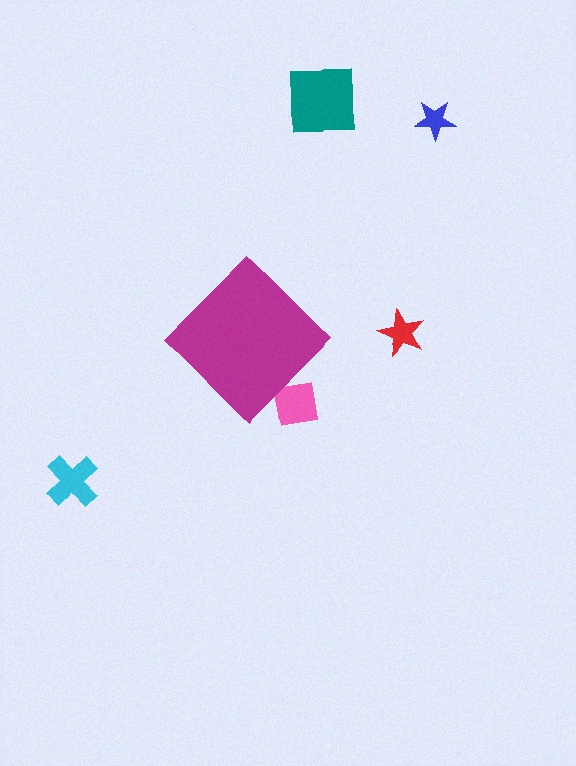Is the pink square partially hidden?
Yes, the pink square is partially hidden behind the magenta diamond.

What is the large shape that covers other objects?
A magenta diamond.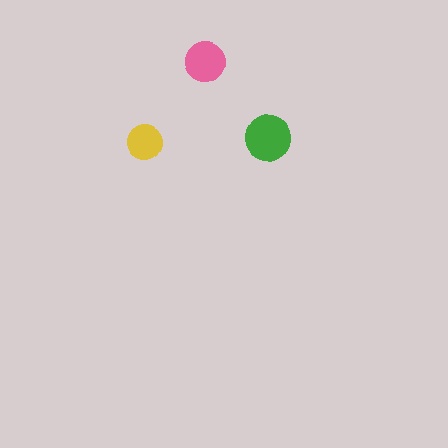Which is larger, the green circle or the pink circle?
The green one.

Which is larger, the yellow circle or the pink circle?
The pink one.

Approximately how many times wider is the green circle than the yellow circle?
About 1.5 times wider.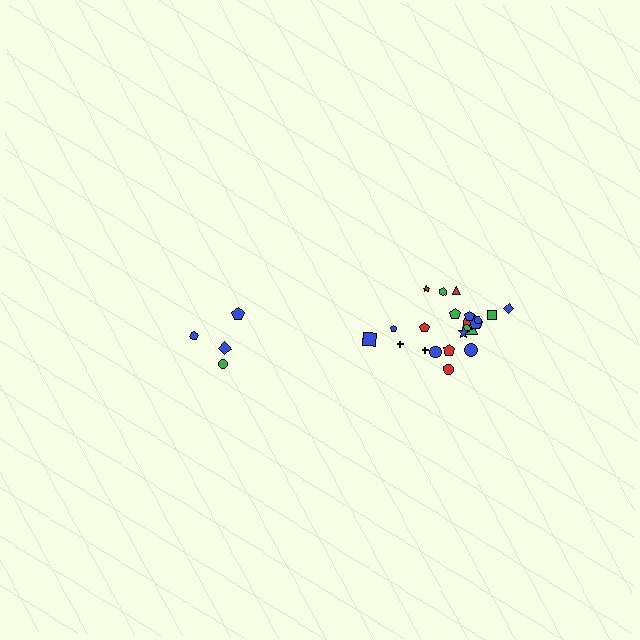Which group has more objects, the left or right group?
The right group.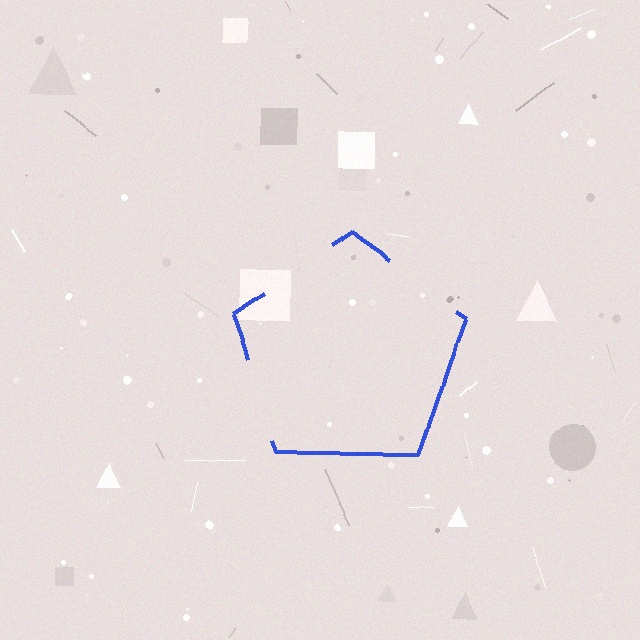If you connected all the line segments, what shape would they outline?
They would outline a pentagon.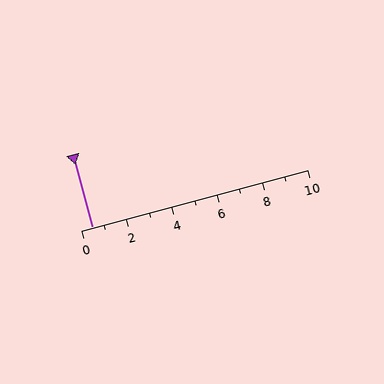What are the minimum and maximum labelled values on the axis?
The axis runs from 0 to 10.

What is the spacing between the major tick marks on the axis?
The major ticks are spaced 2 apart.